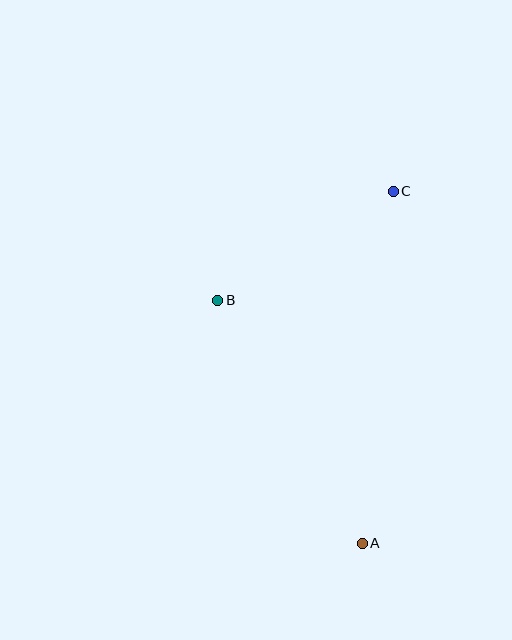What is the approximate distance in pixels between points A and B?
The distance between A and B is approximately 283 pixels.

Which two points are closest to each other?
Points B and C are closest to each other.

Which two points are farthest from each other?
Points A and C are farthest from each other.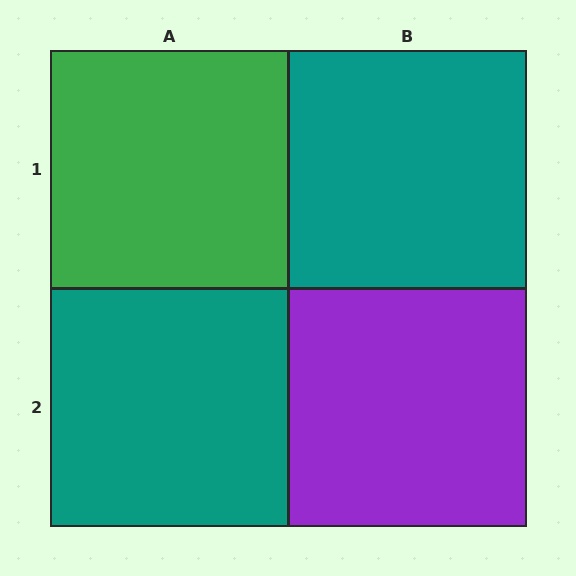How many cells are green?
1 cell is green.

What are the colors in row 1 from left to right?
Green, teal.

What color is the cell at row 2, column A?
Teal.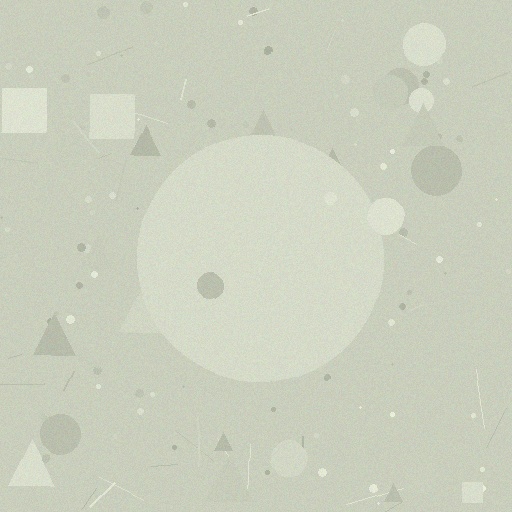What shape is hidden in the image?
A circle is hidden in the image.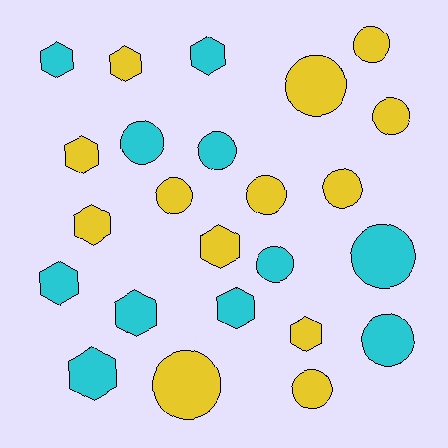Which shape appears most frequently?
Circle, with 13 objects.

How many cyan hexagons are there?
There are 6 cyan hexagons.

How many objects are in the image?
There are 24 objects.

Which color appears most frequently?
Yellow, with 13 objects.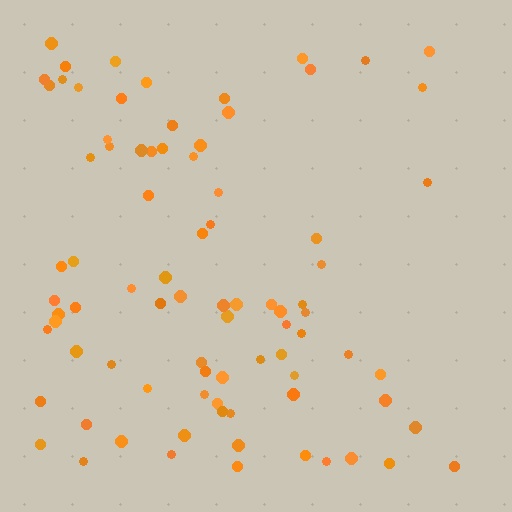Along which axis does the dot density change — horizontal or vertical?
Horizontal.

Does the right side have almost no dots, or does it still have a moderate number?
Still a moderate number, just noticeably fewer than the left.